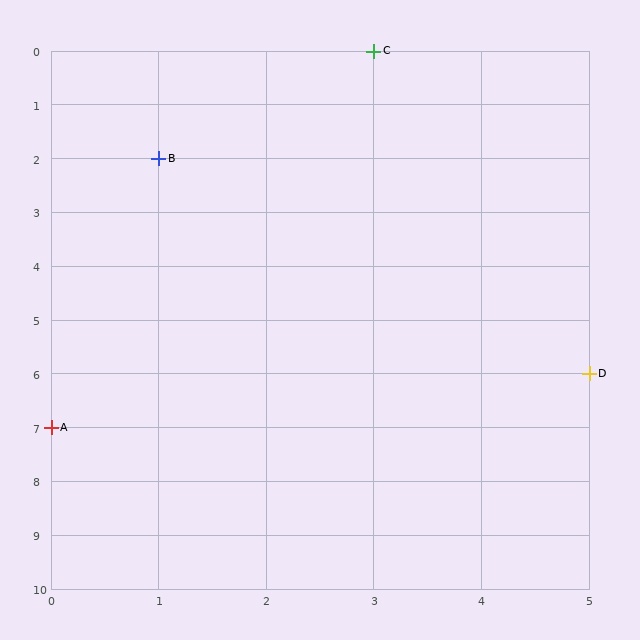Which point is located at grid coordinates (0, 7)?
Point A is at (0, 7).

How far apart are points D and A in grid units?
Points D and A are 5 columns and 1 row apart (about 5.1 grid units diagonally).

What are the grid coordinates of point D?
Point D is at grid coordinates (5, 6).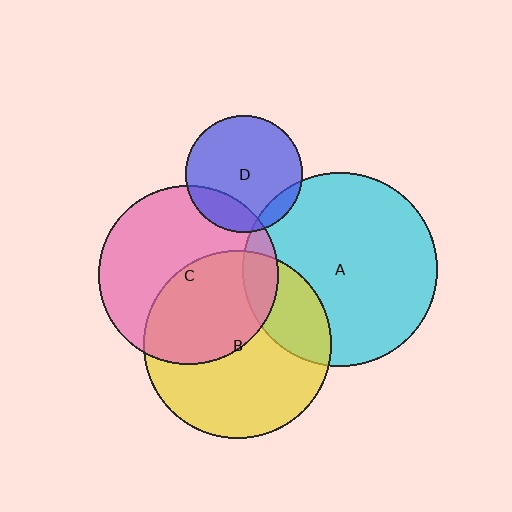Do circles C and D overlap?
Yes.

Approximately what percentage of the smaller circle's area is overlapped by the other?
Approximately 20%.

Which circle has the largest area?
Circle A (cyan).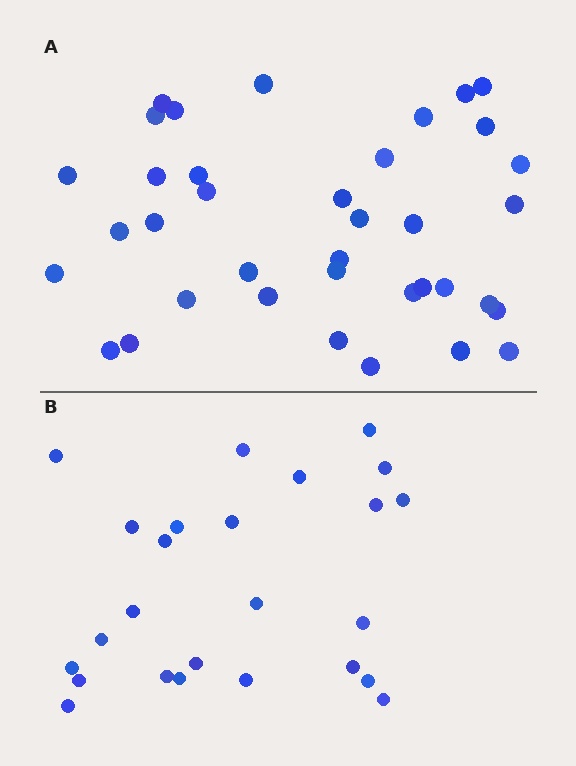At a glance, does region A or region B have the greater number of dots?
Region A (the top region) has more dots.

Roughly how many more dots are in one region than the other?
Region A has roughly 12 or so more dots than region B.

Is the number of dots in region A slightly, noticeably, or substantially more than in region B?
Region A has substantially more. The ratio is roughly 1.5 to 1.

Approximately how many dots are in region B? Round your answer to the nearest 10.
About 20 dots. (The exact count is 25, which rounds to 20.)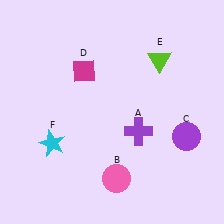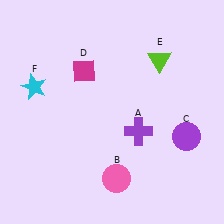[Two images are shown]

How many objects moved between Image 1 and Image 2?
1 object moved between the two images.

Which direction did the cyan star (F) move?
The cyan star (F) moved up.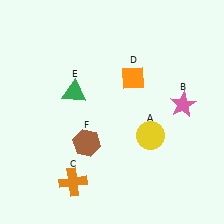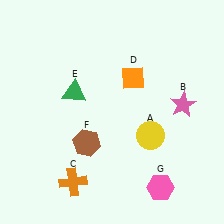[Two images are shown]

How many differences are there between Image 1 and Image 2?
There is 1 difference between the two images.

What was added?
A pink hexagon (G) was added in Image 2.